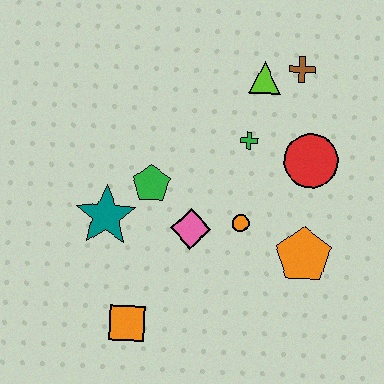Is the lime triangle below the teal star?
No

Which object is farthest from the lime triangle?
The orange square is farthest from the lime triangle.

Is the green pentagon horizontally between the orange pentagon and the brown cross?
No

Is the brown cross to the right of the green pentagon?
Yes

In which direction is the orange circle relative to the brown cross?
The orange circle is below the brown cross.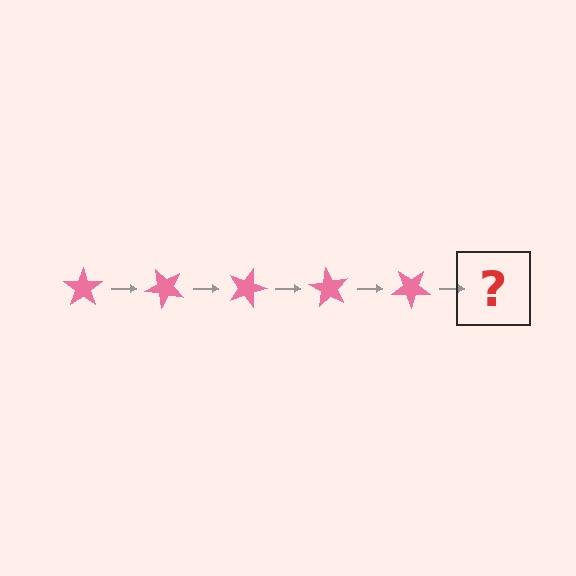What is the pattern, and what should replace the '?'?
The pattern is that the star rotates 45 degrees each step. The '?' should be a pink star rotated 225 degrees.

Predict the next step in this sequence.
The next step is a pink star rotated 225 degrees.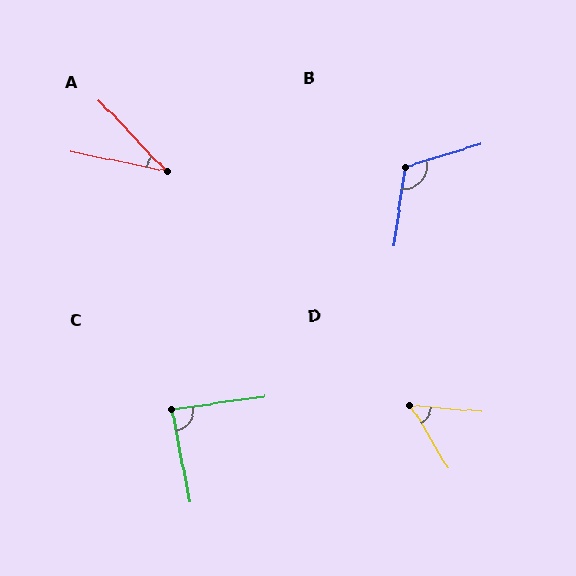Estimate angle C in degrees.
Approximately 87 degrees.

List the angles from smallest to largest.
A (35°), D (55°), C (87°), B (115°).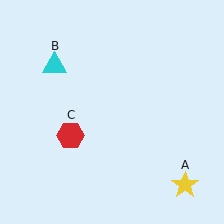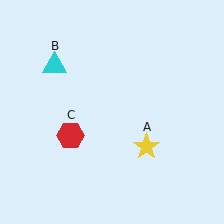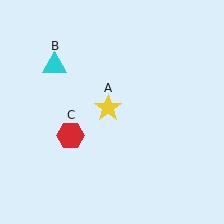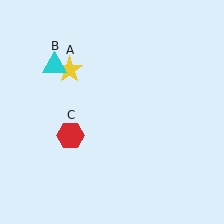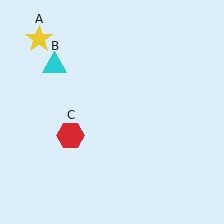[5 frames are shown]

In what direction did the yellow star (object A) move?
The yellow star (object A) moved up and to the left.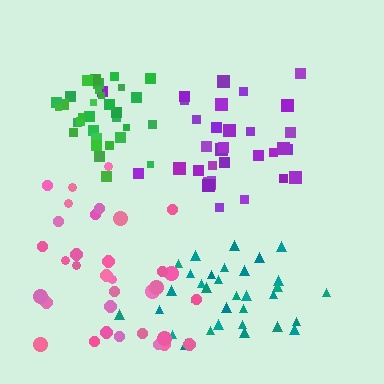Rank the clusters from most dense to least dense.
green, teal, purple, pink.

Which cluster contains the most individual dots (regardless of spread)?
Pink (34).